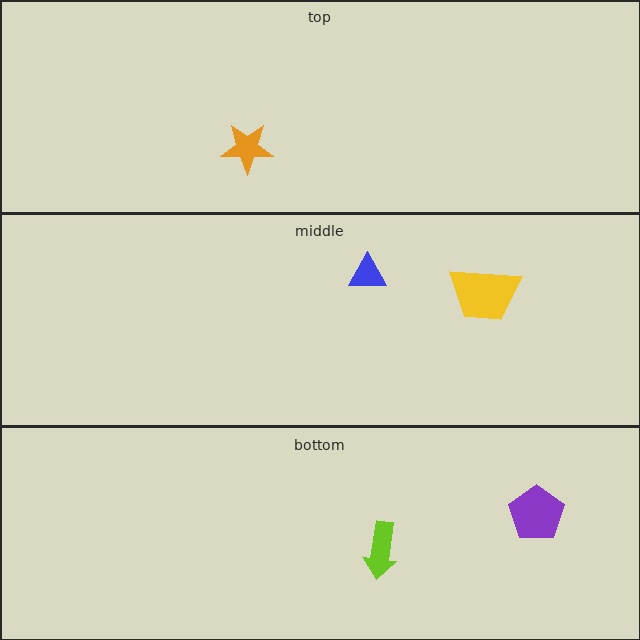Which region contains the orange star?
The top region.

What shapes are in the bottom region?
The lime arrow, the purple pentagon.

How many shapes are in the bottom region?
2.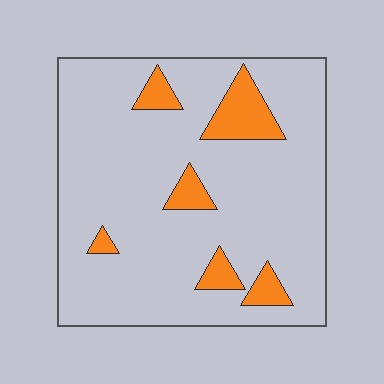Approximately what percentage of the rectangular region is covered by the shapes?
Approximately 10%.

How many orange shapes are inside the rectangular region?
6.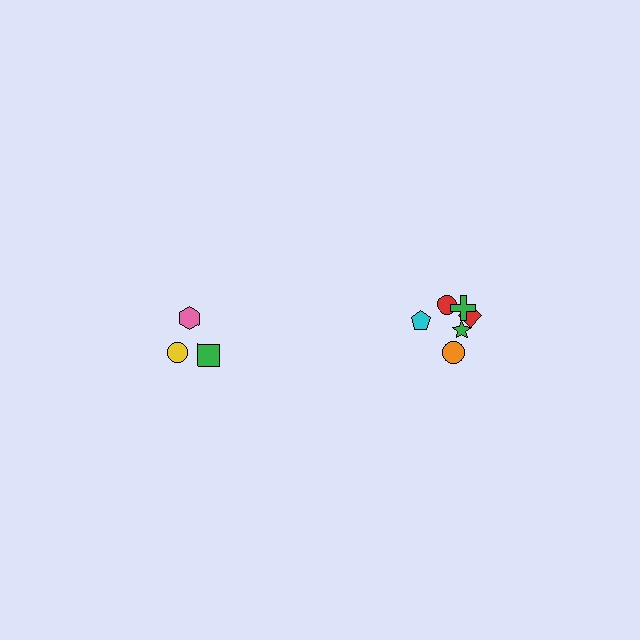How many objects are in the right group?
There are 6 objects.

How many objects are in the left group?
There are 3 objects.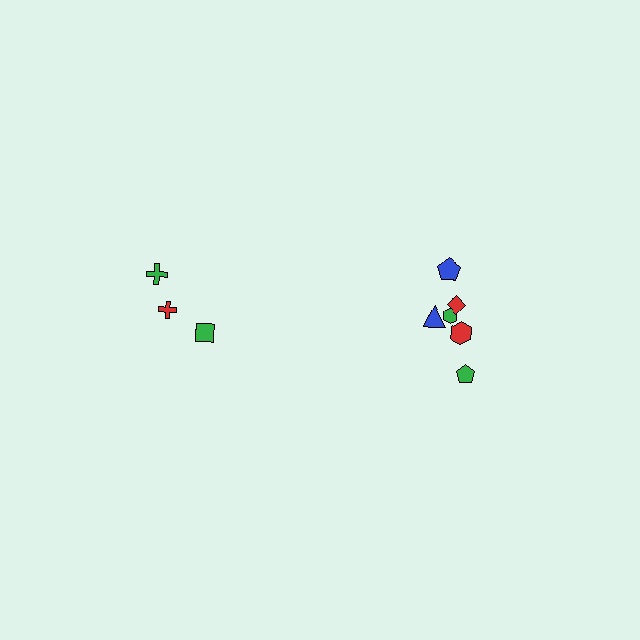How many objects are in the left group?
There are 3 objects.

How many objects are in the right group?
There are 6 objects.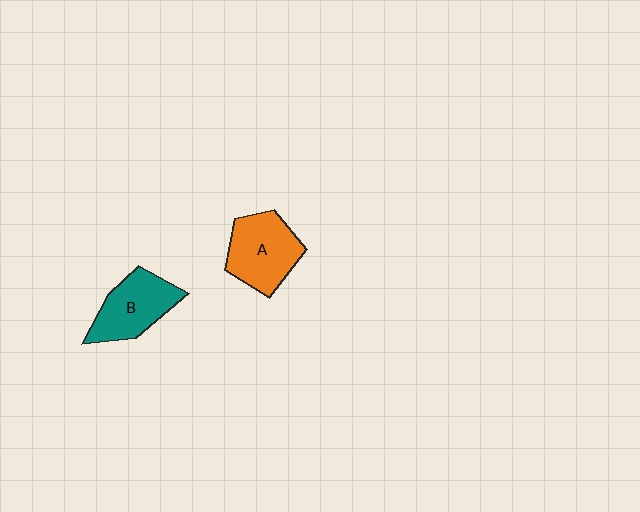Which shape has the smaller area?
Shape B (teal).